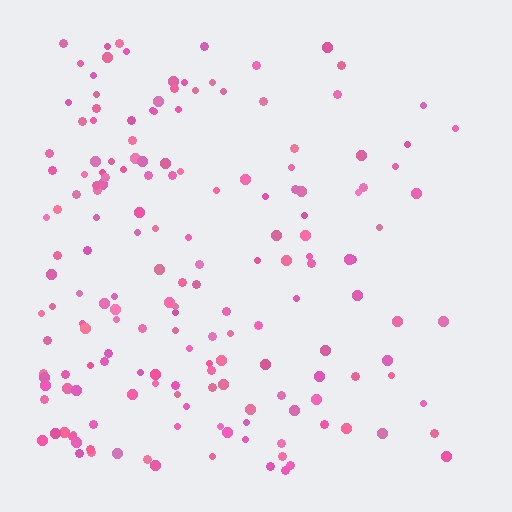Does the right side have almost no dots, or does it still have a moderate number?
Still a moderate number, just noticeably fewer than the left.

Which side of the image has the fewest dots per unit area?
The right.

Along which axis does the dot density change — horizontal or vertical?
Horizontal.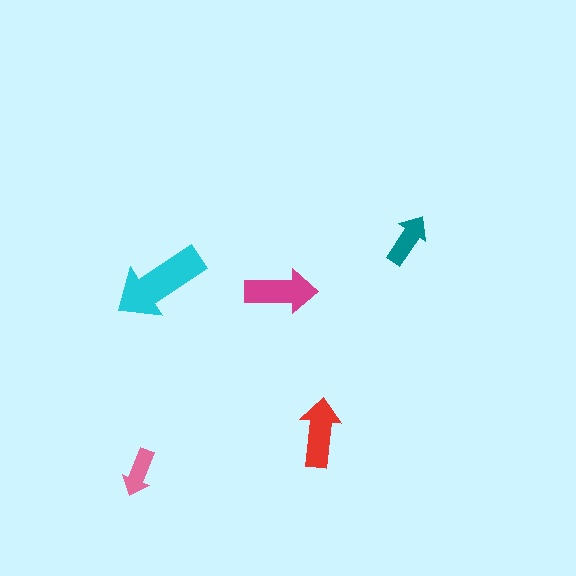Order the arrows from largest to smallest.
the cyan one, the magenta one, the red one, the teal one, the pink one.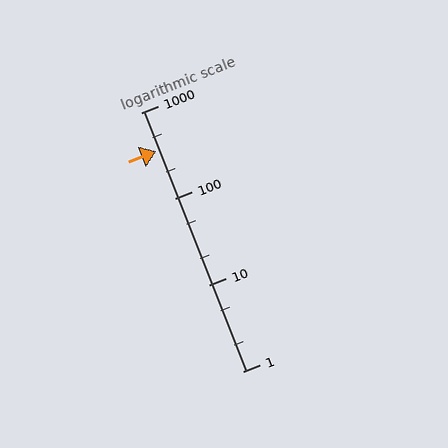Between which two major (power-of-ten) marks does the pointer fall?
The pointer is between 100 and 1000.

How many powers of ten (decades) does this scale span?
The scale spans 3 decades, from 1 to 1000.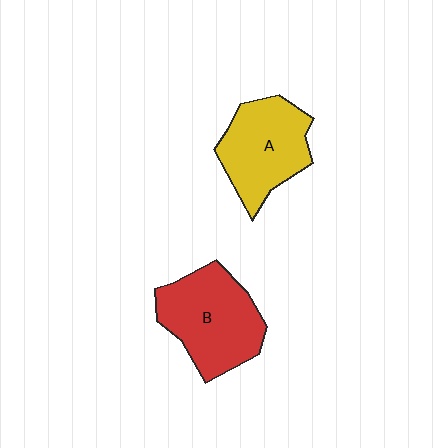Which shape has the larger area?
Shape B (red).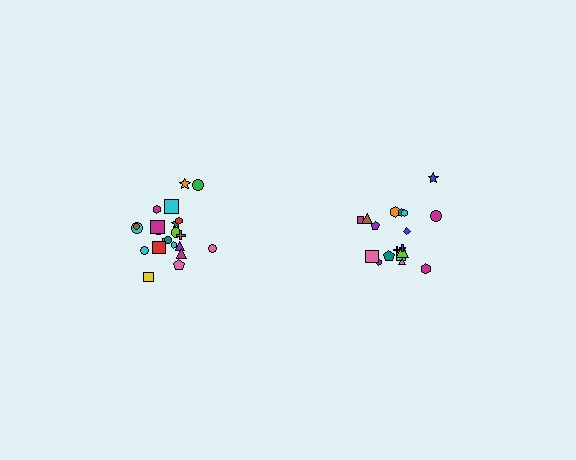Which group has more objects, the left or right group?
The left group.